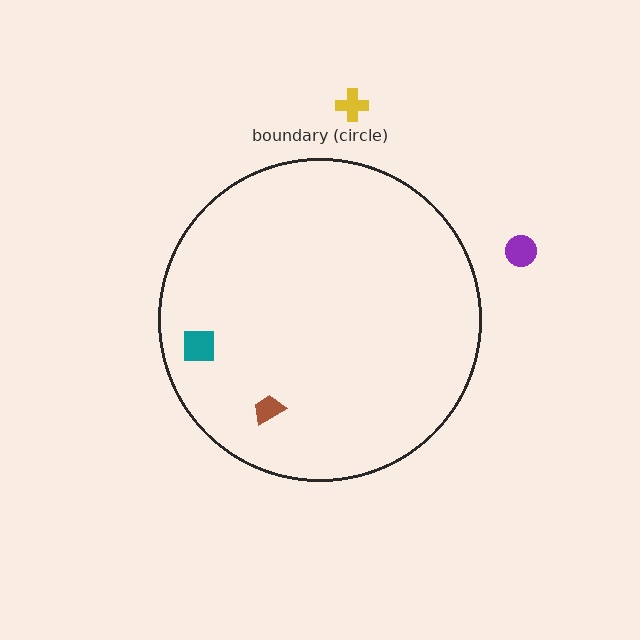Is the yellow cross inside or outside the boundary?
Outside.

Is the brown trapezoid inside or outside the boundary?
Inside.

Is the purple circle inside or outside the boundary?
Outside.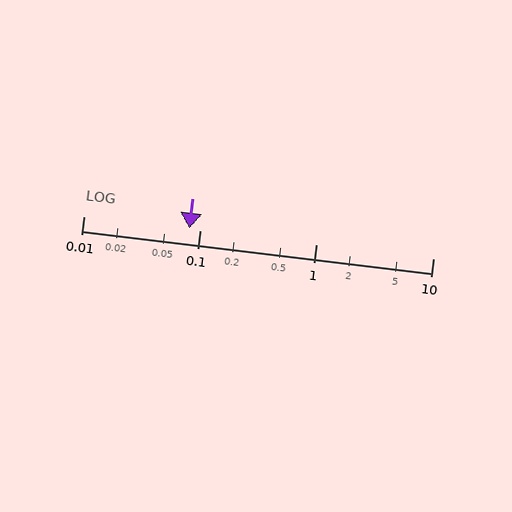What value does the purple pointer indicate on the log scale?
The pointer indicates approximately 0.081.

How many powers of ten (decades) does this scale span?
The scale spans 3 decades, from 0.01 to 10.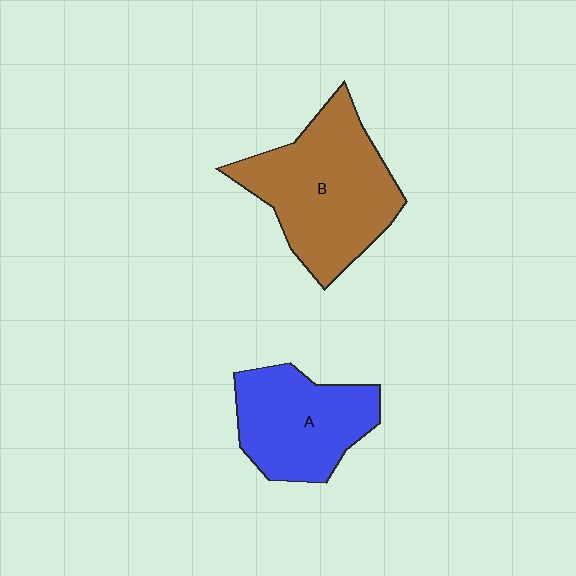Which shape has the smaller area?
Shape A (blue).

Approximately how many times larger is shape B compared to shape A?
Approximately 1.4 times.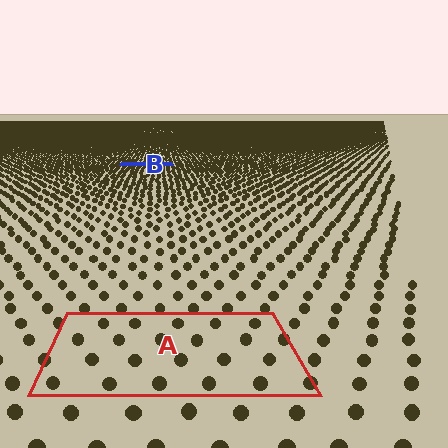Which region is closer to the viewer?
Region A is closer. The texture elements there are larger and more spread out.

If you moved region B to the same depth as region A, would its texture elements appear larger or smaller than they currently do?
They would appear larger. At a closer depth, the same texture elements are projected at a bigger on-screen size.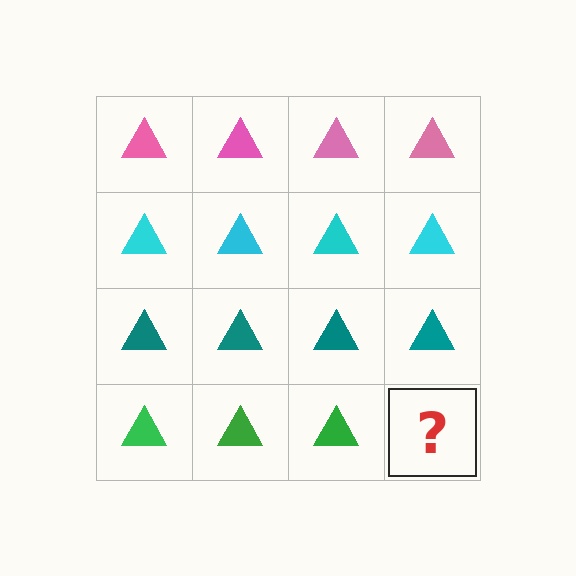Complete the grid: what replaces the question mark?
The question mark should be replaced with a green triangle.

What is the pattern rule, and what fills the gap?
The rule is that each row has a consistent color. The gap should be filled with a green triangle.